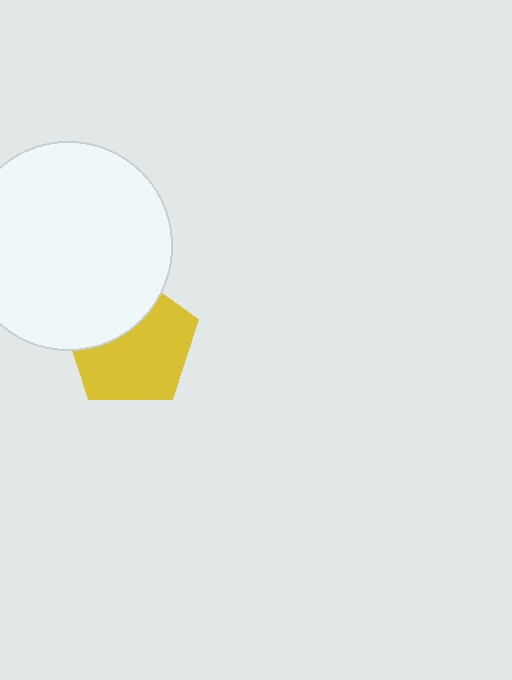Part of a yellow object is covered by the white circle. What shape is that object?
It is a pentagon.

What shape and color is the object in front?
The object in front is a white circle.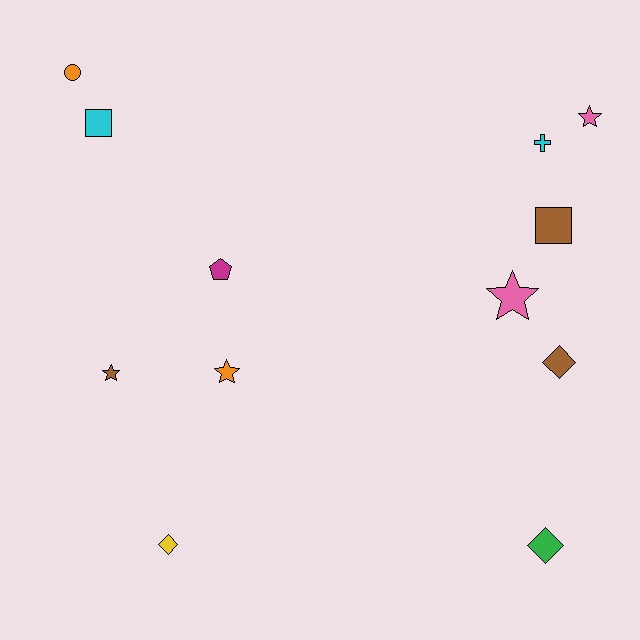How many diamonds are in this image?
There are 3 diamonds.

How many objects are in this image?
There are 12 objects.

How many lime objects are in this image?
There are no lime objects.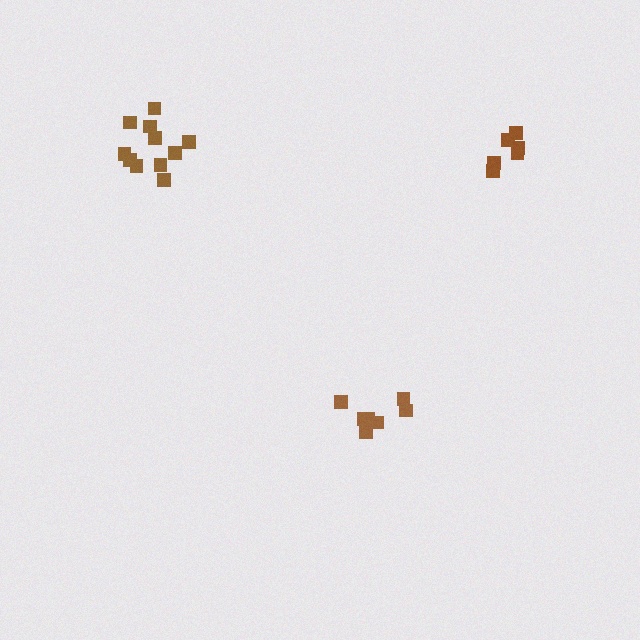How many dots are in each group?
Group 1: 7 dots, Group 2: 6 dots, Group 3: 11 dots (24 total).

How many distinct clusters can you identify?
There are 3 distinct clusters.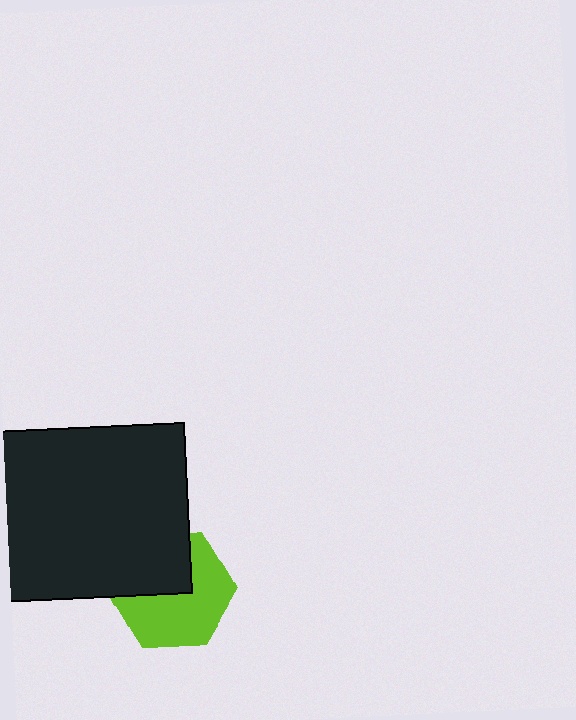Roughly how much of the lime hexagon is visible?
About half of it is visible (roughly 61%).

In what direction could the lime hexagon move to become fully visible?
The lime hexagon could move down. That would shift it out from behind the black rectangle entirely.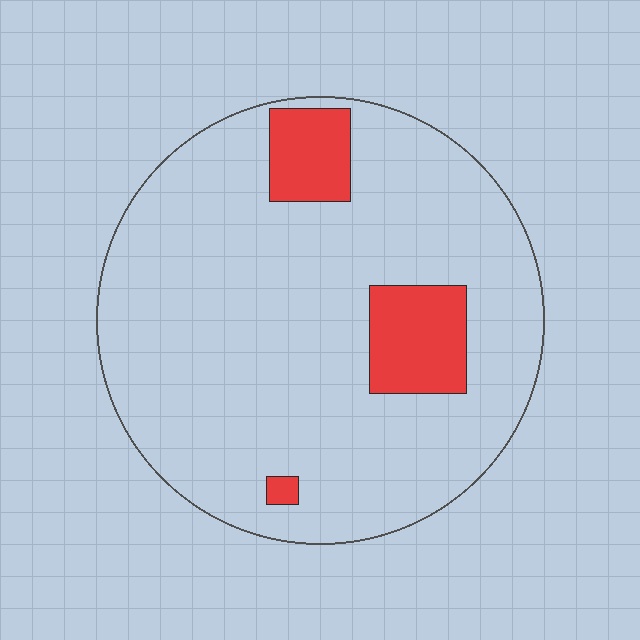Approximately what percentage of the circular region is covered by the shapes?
Approximately 10%.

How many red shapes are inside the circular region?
3.